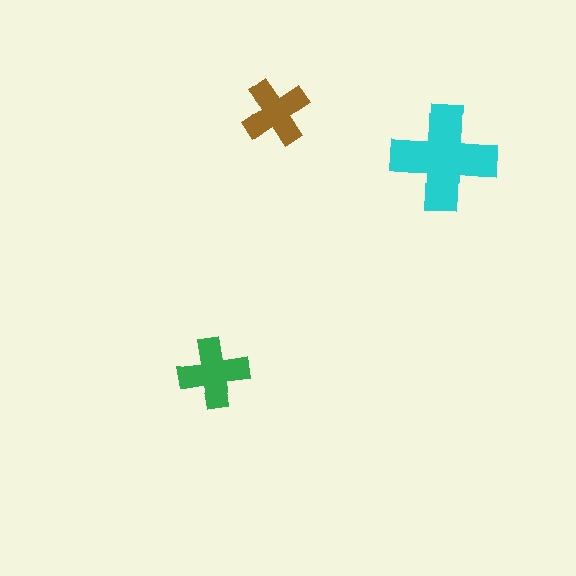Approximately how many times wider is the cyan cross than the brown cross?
About 1.5 times wider.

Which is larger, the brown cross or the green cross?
The green one.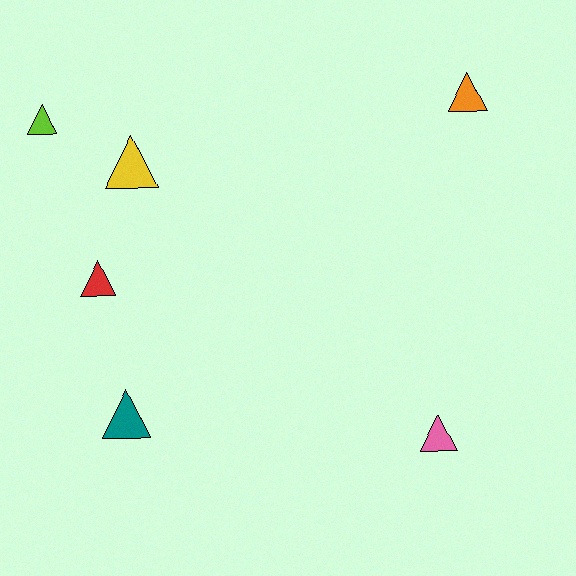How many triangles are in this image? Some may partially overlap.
There are 6 triangles.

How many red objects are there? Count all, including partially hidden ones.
There is 1 red object.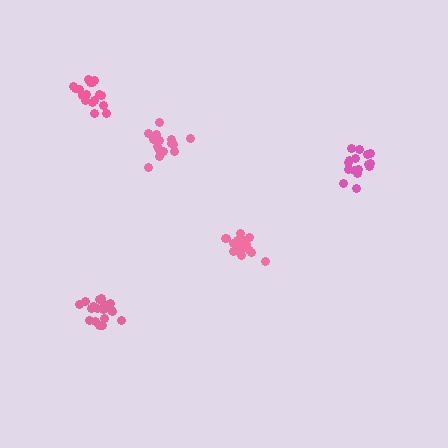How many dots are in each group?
Group 1: 19 dots, Group 2: 16 dots, Group 3: 19 dots, Group 4: 15 dots, Group 5: 17 dots (86 total).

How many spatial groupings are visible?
There are 5 spatial groupings.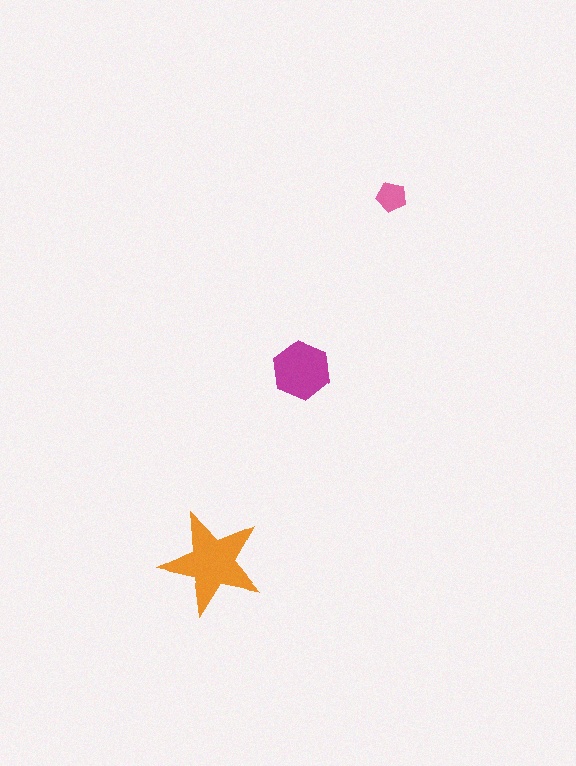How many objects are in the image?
There are 3 objects in the image.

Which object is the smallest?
The pink pentagon.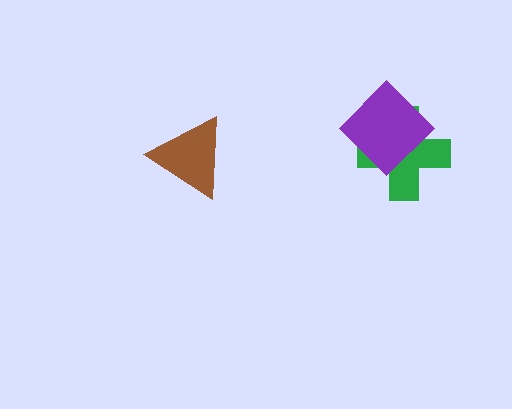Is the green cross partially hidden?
Yes, it is partially covered by another shape.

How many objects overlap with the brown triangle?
0 objects overlap with the brown triangle.